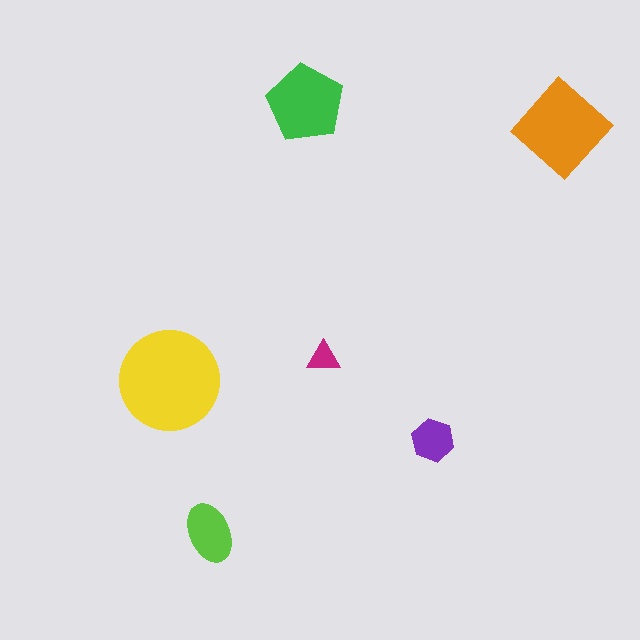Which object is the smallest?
The magenta triangle.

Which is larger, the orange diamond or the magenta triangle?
The orange diamond.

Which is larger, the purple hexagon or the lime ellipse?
The lime ellipse.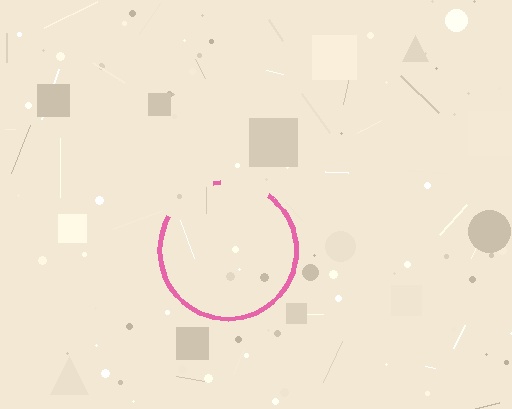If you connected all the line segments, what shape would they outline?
They would outline a circle.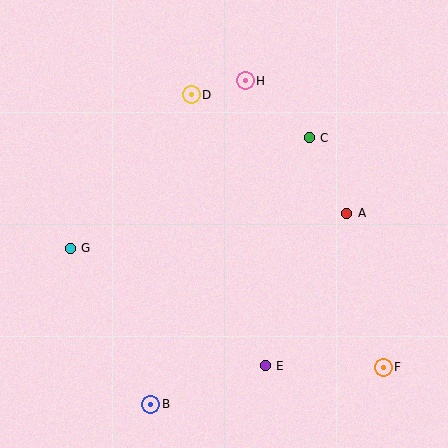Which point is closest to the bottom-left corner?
Point B is closest to the bottom-left corner.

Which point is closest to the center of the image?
Point C at (309, 138) is closest to the center.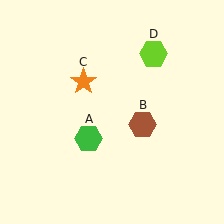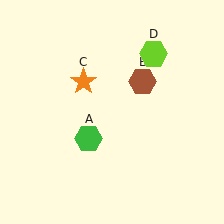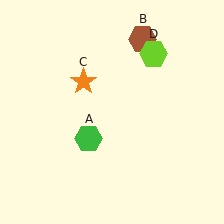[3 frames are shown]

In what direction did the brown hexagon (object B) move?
The brown hexagon (object B) moved up.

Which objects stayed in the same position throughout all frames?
Green hexagon (object A) and orange star (object C) and lime hexagon (object D) remained stationary.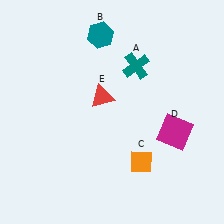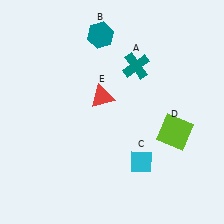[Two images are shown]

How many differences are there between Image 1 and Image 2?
There are 2 differences between the two images.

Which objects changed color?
C changed from orange to cyan. D changed from magenta to lime.